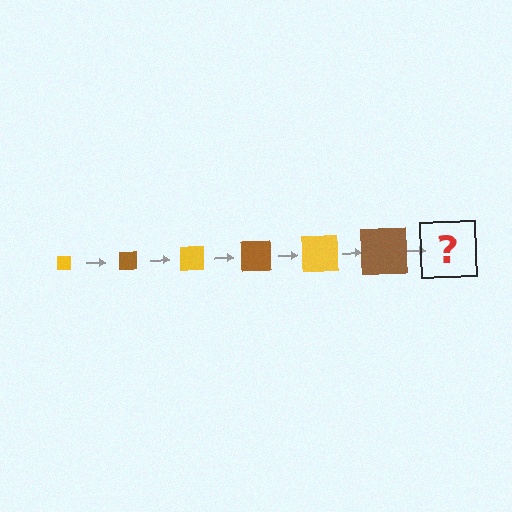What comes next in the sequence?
The next element should be a yellow square, larger than the previous one.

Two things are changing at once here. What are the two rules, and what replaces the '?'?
The two rules are that the square grows larger each step and the color cycles through yellow and brown. The '?' should be a yellow square, larger than the previous one.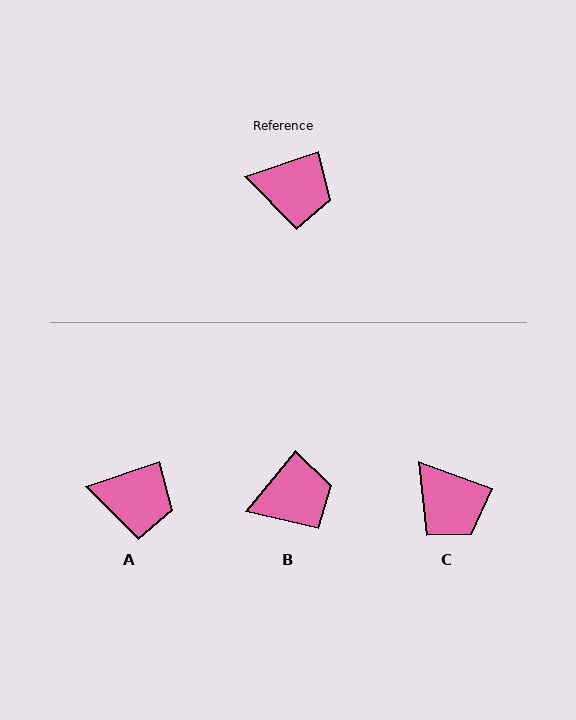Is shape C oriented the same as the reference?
No, it is off by about 39 degrees.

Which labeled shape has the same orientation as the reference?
A.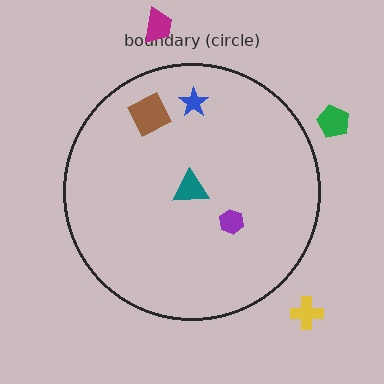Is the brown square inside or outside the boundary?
Inside.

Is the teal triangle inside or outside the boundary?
Inside.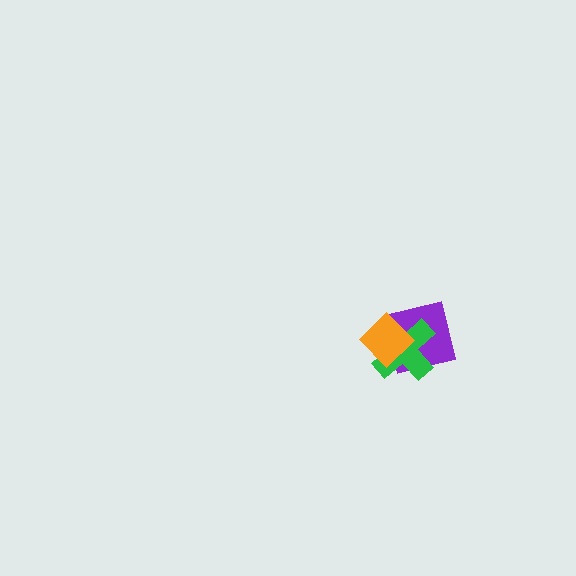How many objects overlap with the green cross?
2 objects overlap with the green cross.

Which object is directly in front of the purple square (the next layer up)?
The green cross is directly in front of the purple square.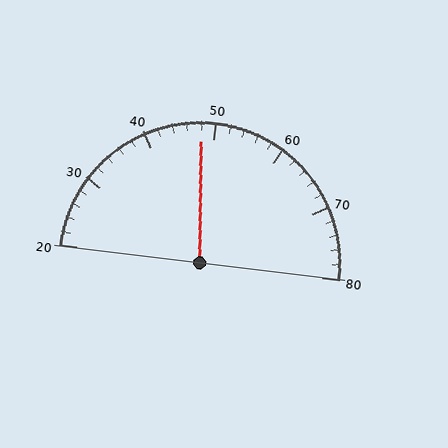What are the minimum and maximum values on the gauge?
The gauge ranges from 20 to 80.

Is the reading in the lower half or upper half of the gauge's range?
The reading is in the lower half of the range (20 to 80).